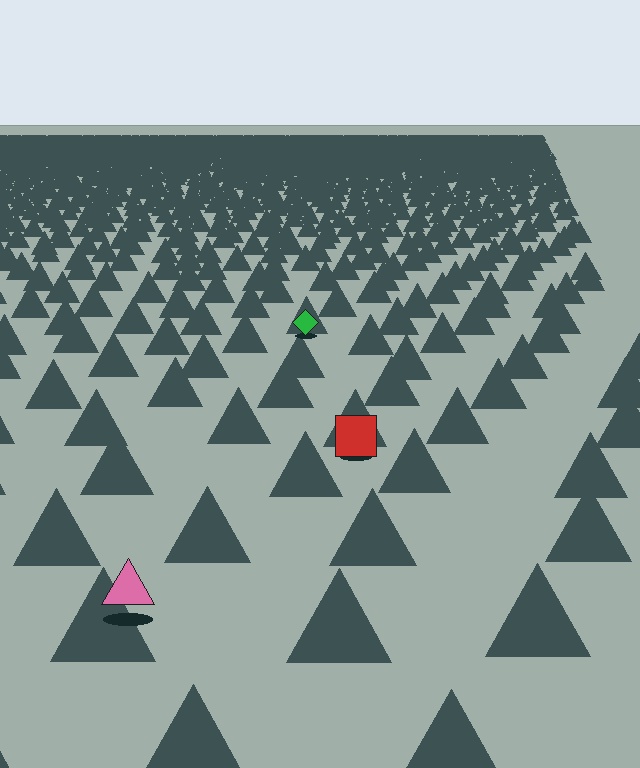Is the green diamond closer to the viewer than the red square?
No. The red square is closer — you can tell from the texture gradient: the ground texture is coarser near it.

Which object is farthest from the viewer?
The green diamond is farthest from the viewer. It appears smaller and the ground texture around it is denser.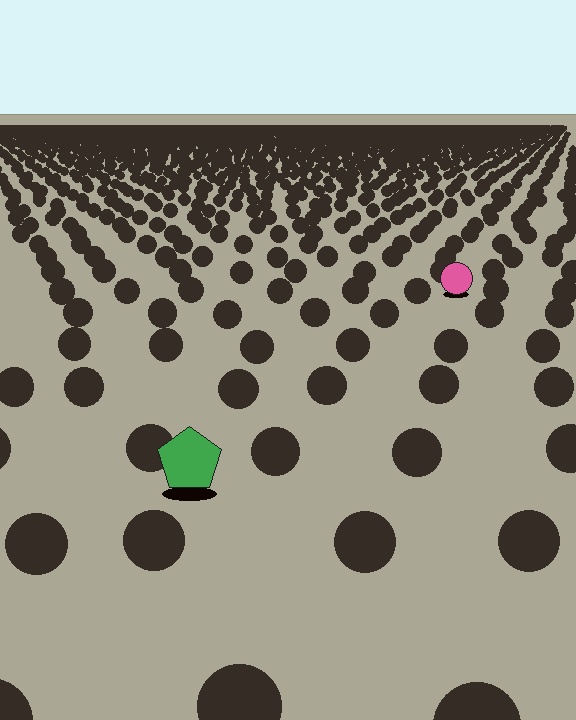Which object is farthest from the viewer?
The pink circle is farthest from the viewer. It appears smaller and the ground texture around it is denser.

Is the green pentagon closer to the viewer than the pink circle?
Yes. The green pentagon is closer — you can tell from the texture gradient: the ground texture is coarser near it.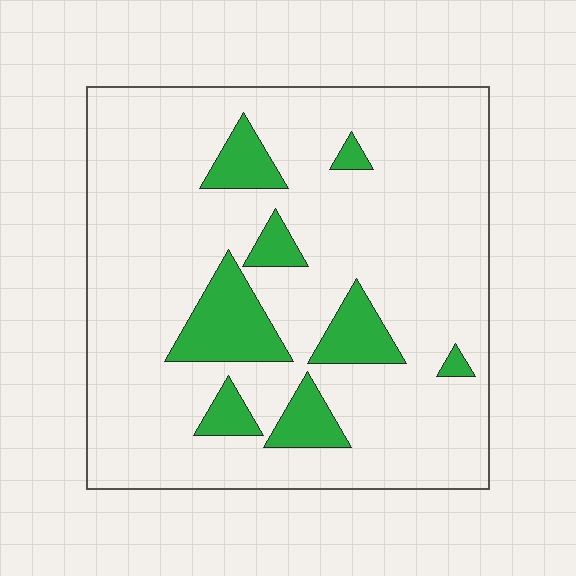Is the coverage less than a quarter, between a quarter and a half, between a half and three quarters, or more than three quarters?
Less than a quarter.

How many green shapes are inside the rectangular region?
8.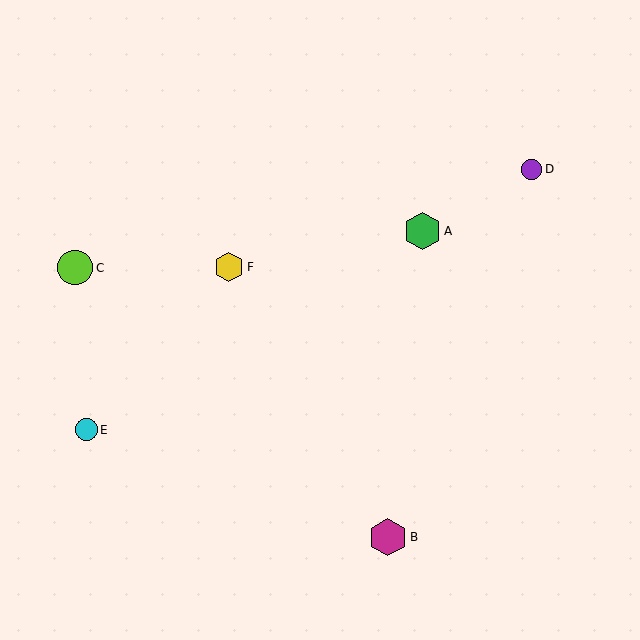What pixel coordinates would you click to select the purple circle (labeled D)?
Click at (532, 169) to select the purple circle D.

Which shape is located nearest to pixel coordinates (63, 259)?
The lime circle (labeled C) at (75, 268) is nearest to that location.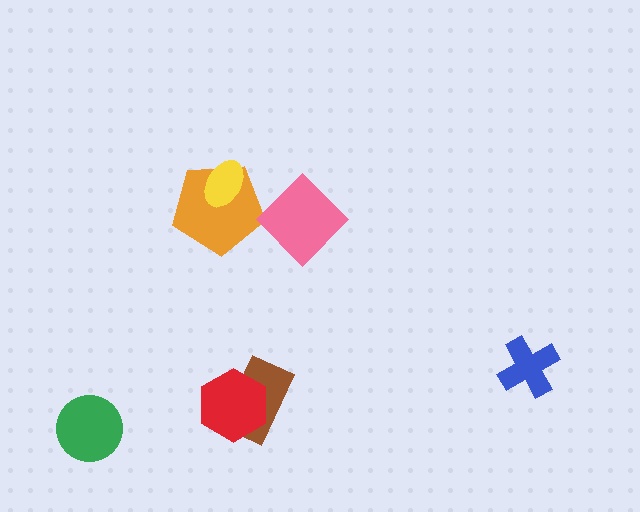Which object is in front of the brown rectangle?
The red hexagon is in front of the brown rectangle.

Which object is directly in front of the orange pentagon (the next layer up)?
The pink diamond is directly in front of the orange pentagon.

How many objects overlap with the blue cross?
0 objects overlap with the blue cross.